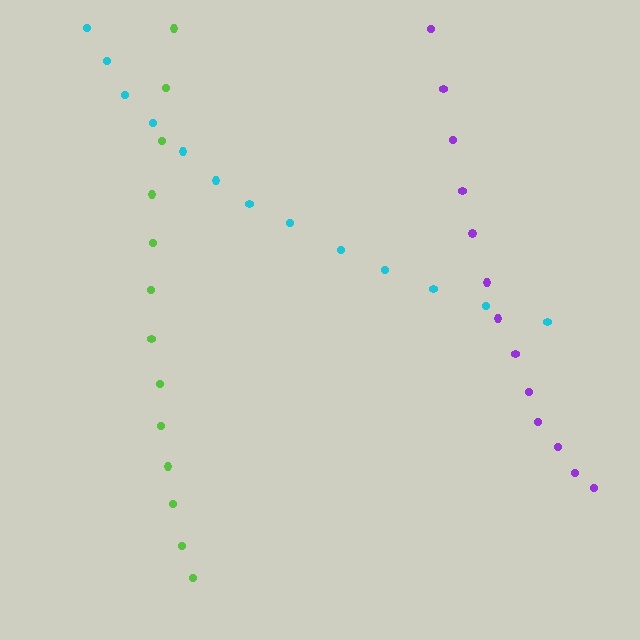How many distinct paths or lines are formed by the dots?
There are 3 distinct paths.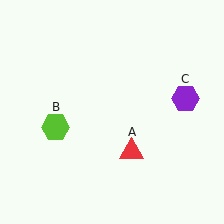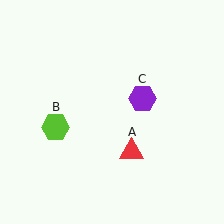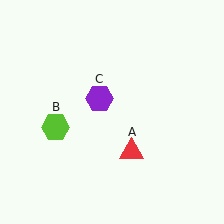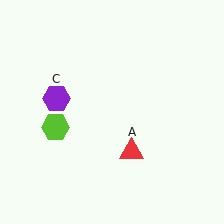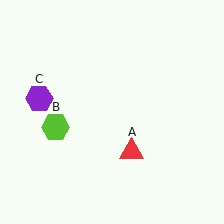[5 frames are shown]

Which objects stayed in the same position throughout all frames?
Red triangle (object A) and lime hexagon (object B) remained stationary.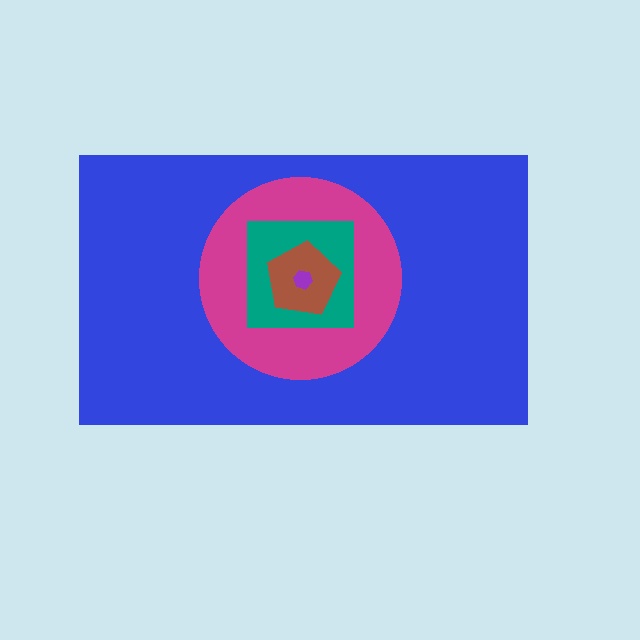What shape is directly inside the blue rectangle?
The magenta circle.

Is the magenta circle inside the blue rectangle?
Yes.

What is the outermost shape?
The blue rectangle.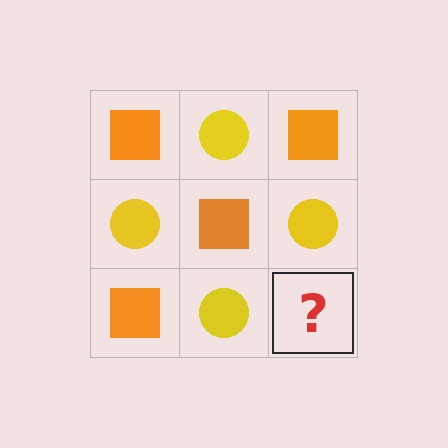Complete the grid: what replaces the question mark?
The question mark should be replaced with an orange square.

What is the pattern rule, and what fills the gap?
The rule is that it alternates orange square and yellow circle in a checkerboard pattern. The gap should be filled with an orange square.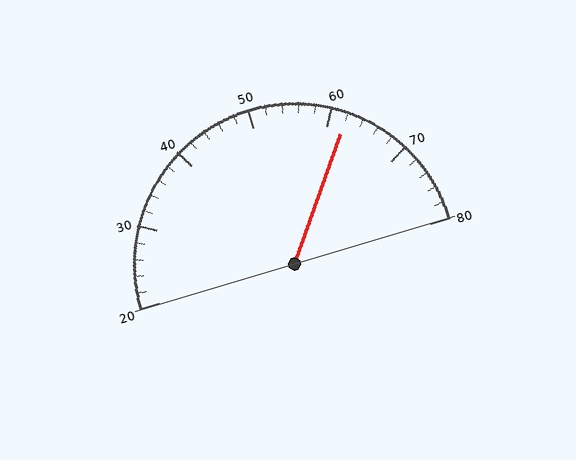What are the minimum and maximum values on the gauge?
The gauge ranges from 20 to 80.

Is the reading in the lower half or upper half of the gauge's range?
The reading is in the upper half of the range (20 to 80).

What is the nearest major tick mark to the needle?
The nearest major tick mark is 60.